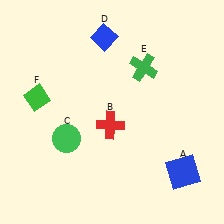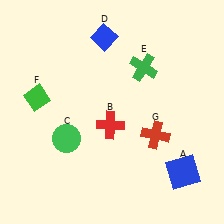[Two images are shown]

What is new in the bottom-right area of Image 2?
A red cross (G) was added in the bottom-right area of Image 2.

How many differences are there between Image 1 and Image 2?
There is 1 difference between the two images.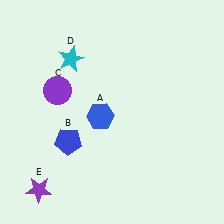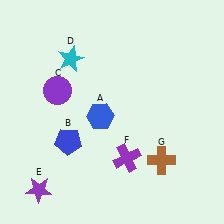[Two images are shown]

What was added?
A purple cross (F), a brown cross (G) were added in Image 2.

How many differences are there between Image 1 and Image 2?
There are 2 differences between the two images.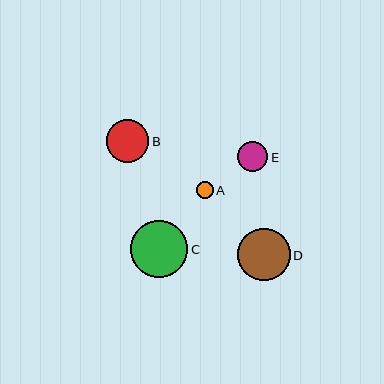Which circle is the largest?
Circle C is the largest with a size of approximately 57 pixels.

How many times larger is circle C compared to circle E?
Circle C is approximately 1.9 times the size of circle E.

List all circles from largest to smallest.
From largest to smallest: C, D, B, E, A.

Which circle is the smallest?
Circle A is the smallest with a size of approximately 17 pixels.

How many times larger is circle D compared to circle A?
Circle D is approximately 3.1 times the size of circle A.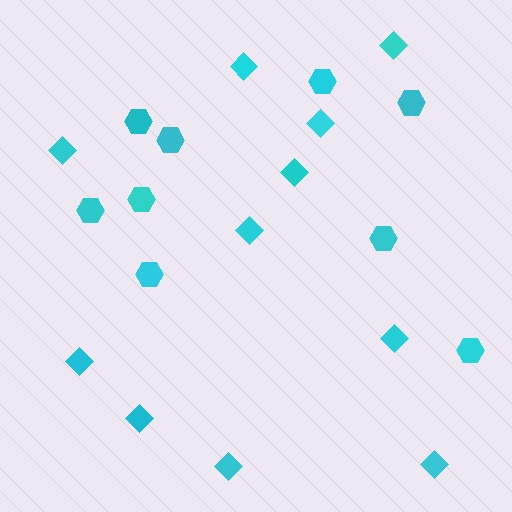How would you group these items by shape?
There are 2 groups: one group of hexagons (9) and one group of diamonds (11).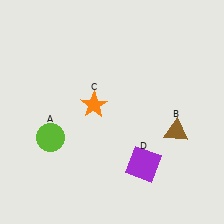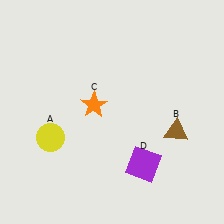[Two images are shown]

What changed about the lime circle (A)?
In Image 1, A is lime. In Image 2, it changed to yellow.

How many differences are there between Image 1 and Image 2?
There is 1 difference between the two images.